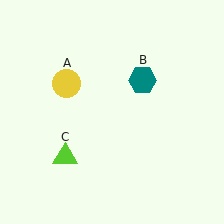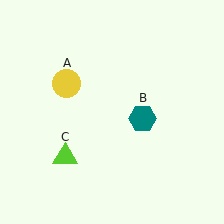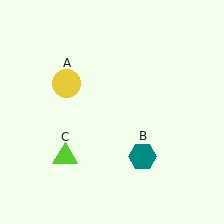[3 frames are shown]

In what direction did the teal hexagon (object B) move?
The teal hexagon (object B) moved down.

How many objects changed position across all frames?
1 object changed position: teal hexagon (object B).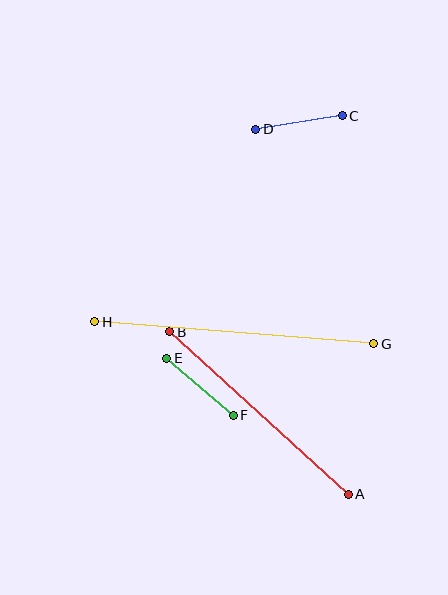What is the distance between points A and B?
The distance is approximately 241 pixels.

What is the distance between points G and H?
The distance is approximately 280 pixels.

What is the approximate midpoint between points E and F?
The midpoint is at approximately (200, 387) pixels.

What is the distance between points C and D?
The distance is approximately 88 pixels.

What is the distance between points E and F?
The distance is approximately 88 pixels.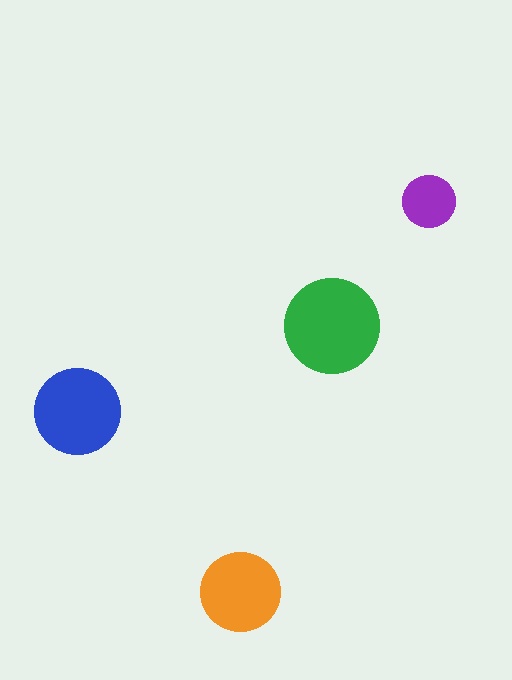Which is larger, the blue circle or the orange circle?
The blue one.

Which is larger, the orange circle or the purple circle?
The orange one.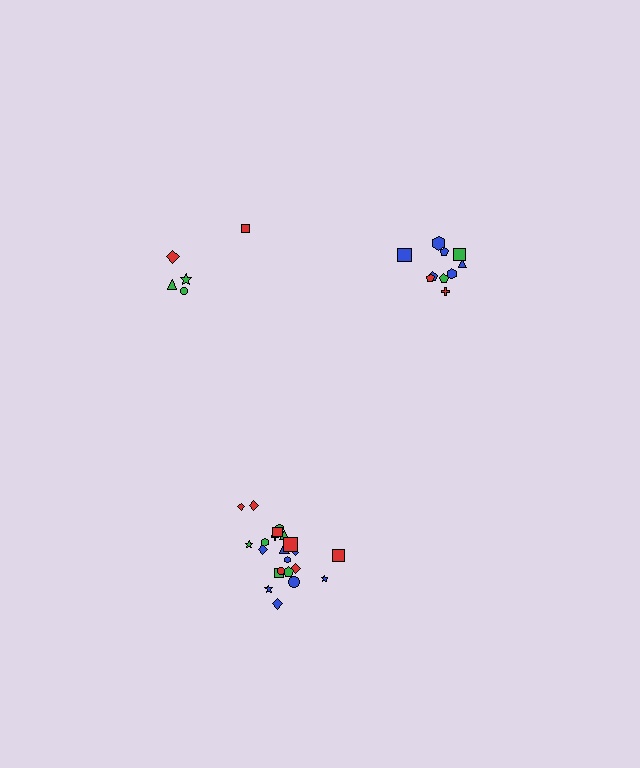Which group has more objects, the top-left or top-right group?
The top-right group.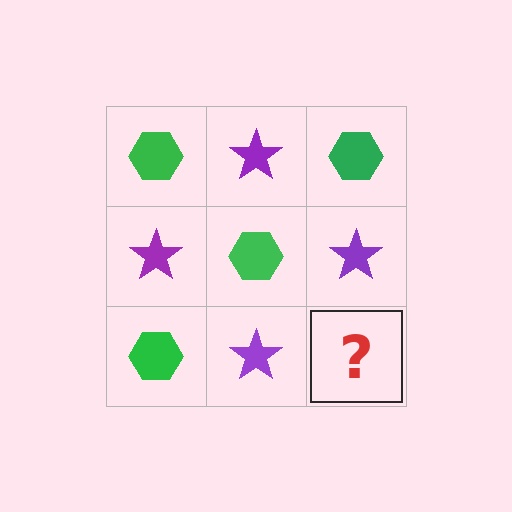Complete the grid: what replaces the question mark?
The question mark should be replaced with a green hexagon.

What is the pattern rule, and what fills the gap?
The rule is that it alternates green hexagon and purple star in a checkerboard pattern. The gap should be filled with a green hexagon.